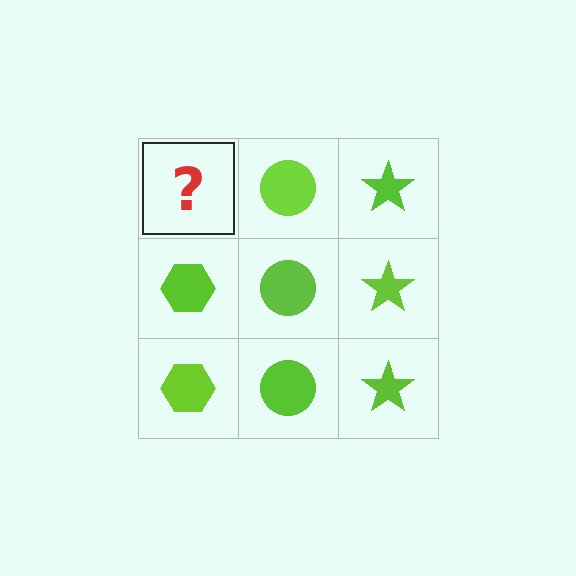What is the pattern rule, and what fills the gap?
The rule is that each column has a consistent shape. The gap should be filled with a lime hexagon.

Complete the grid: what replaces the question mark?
The question mark should be replaced with a lime hexagon.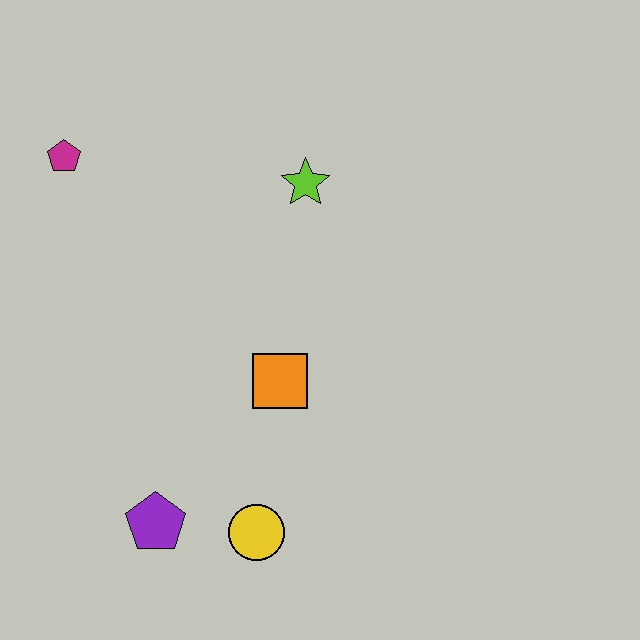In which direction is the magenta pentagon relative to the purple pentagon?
The magenta pentagon is above the purple pentagon.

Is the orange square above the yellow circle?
Yes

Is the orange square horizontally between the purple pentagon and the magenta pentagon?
No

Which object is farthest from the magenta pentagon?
The yellow circle is farthest from the magenta pentagon.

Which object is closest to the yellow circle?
The purple pentagon is closest to the yellow circle.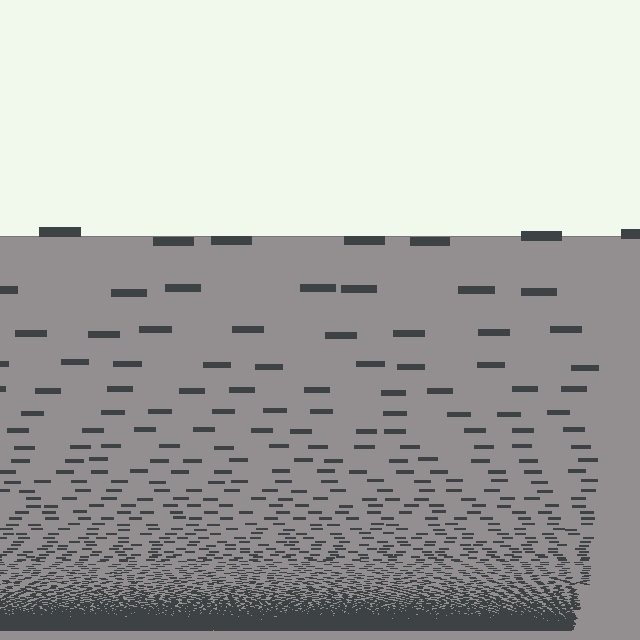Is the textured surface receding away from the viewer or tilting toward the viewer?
The surface appears to tilt toward the viewer. Texture elements get larger and sparser toward the top.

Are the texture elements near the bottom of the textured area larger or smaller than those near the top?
Smaller. The gradient is inverted — elements near the bottom are smaller and denser.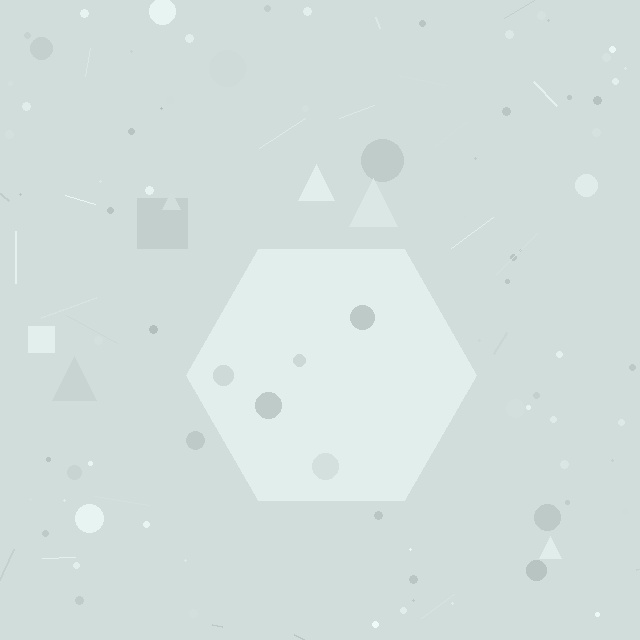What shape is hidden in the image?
A hexagon is hidden in the image.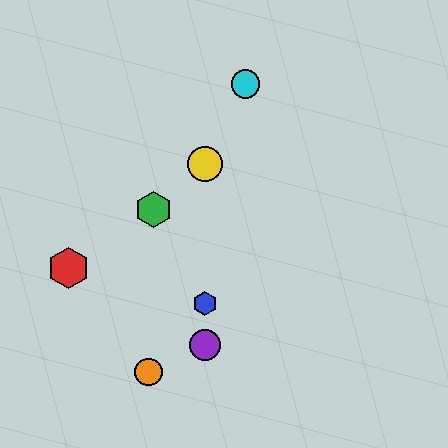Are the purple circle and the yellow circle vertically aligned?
Yes, both are at x≈205.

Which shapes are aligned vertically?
The blue hexagon, the yellow circle, the purple circle are aligned vertically.